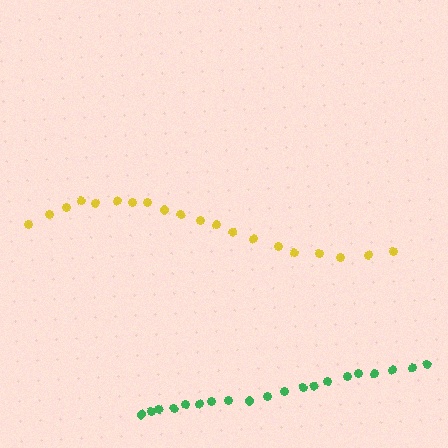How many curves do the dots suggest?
There are 2 distinct paths.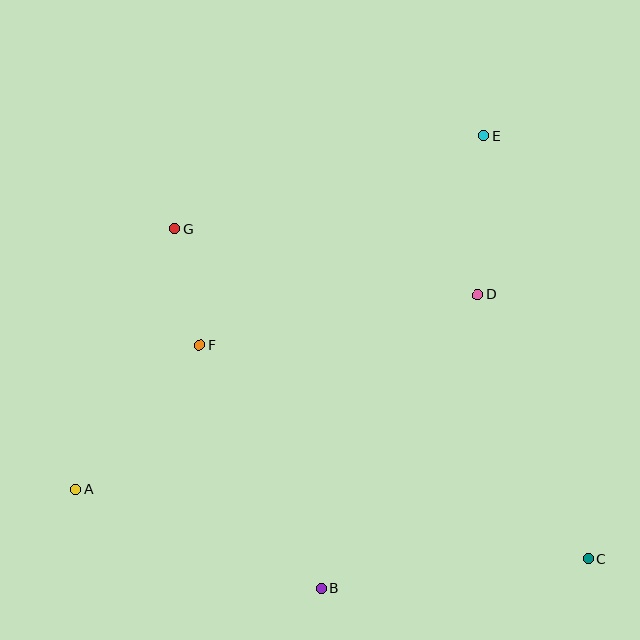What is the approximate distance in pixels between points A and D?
The distance between A and D is approximately 447 pixels.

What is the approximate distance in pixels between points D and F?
The distance between D and F is approximately 283 pixels.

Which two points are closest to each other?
Points F and G are closest to each other.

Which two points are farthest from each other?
Points A and E are farthest from each other.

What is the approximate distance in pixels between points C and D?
The distance between C and D is approximately 287 pixels.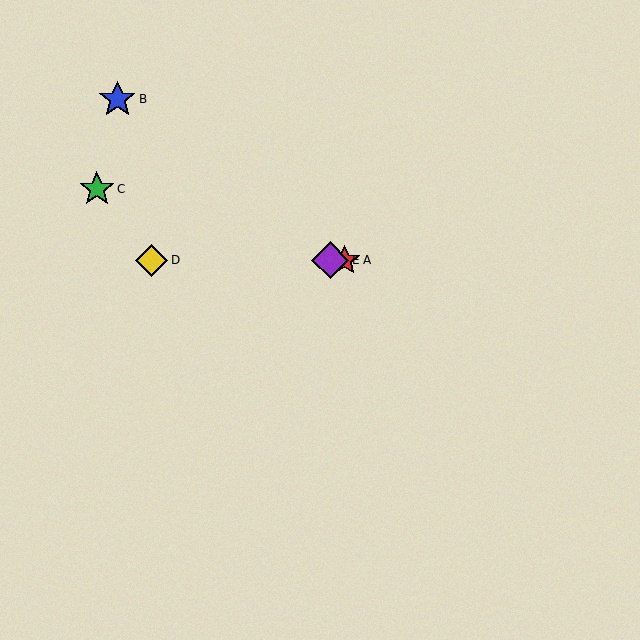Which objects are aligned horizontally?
Objects A, D, E are aligned horizontally.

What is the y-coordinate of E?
Object E is at y≈260.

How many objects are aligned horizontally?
3 objects (A, D, E) are aligned horizontally.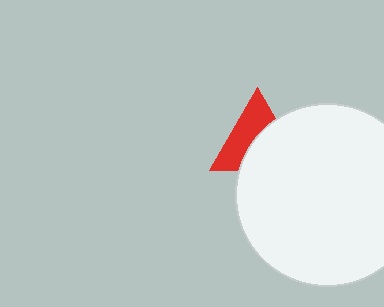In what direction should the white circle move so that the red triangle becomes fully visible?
The white circle should move toward the lower-right. That is the shortest direction to clear the overlap and leave the red triangle fully visible.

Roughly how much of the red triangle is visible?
About half of it is visible (roughly 50%).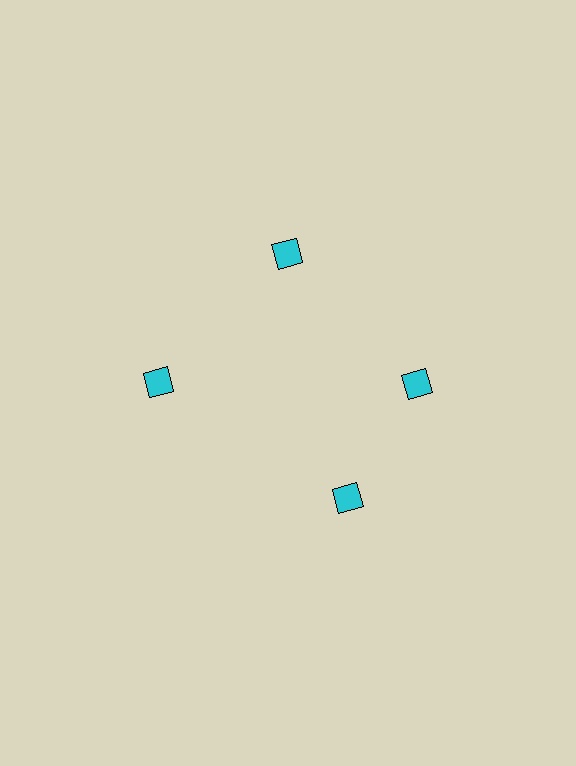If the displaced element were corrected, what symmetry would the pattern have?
It would have 4-fold rotational symmetry — the pattern would map onto itself every 90 degrees.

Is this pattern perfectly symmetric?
No. The 4 cyan diamonds are arranged in a ring, but one element near the 6 o'clock position is rotated out of alignment along the ring, breaking the 4-fold rotational symmetry.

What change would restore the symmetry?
The symmetry would be restored by rotating it back into even spacing with its neighbors so that all 4 diamonds sit at equal angles and equal distance from the center.